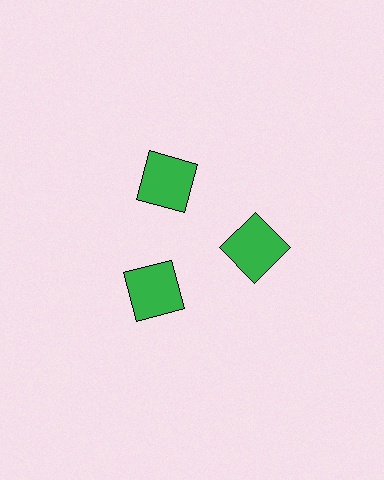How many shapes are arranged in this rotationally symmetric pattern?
There are 3 shapes, arranged in 3 groups of 1.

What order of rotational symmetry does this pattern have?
This pattern has 3-fold rotational symmetry.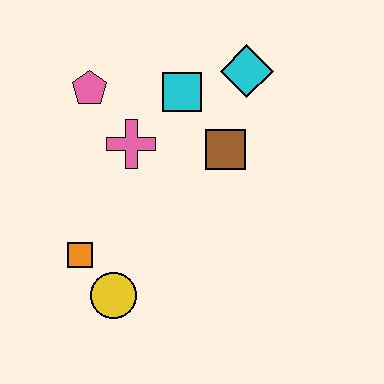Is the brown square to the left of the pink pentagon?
No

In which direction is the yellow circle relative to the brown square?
The yellow circle is below the brown square.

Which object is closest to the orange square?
The yellow circle is closest to the orange square.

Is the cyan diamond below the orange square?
No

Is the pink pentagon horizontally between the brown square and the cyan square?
No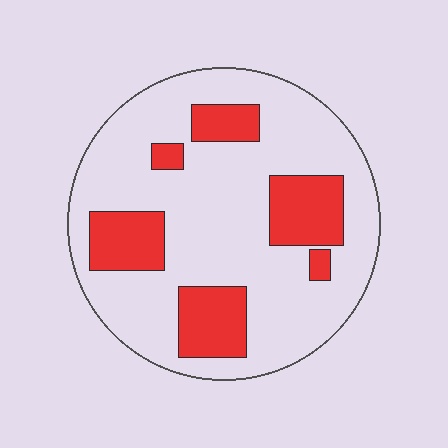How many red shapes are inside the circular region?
6.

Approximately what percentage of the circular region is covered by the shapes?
Approximately 25%.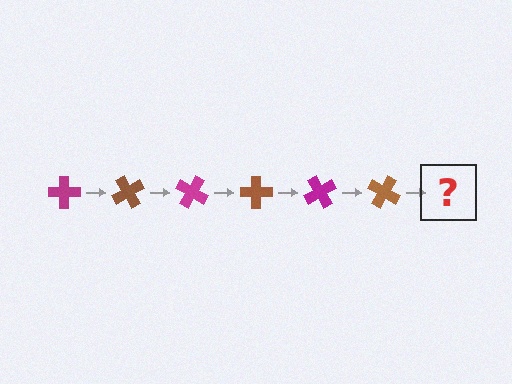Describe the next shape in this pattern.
It should be a magenta cross, rotated 360 degrees from the start.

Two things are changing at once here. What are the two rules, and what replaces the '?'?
The two rules are that it rotates 60 degrees each step and the color cycles through magenta and brown. The '?' should be a magenta cross, rotated 360 degrees from the start.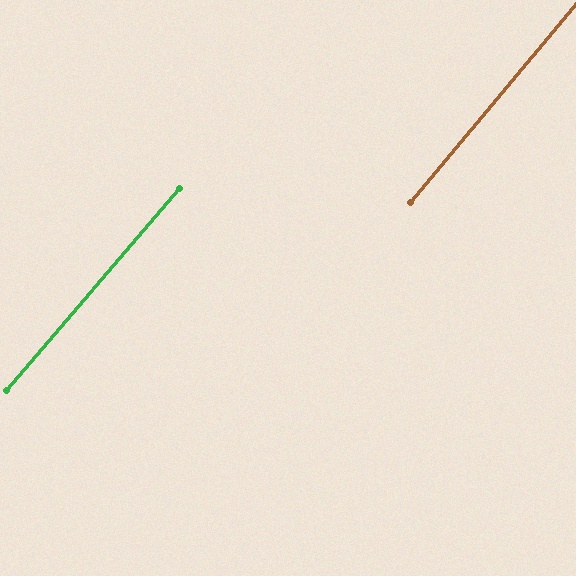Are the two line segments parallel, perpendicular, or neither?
Parallel — their directions differ by only 1.0°.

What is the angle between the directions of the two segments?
Approximately 1 degree.